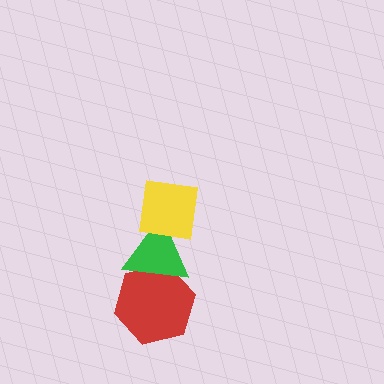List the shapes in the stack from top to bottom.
From top to bottom: the yellow square, the green triangle, the red hexagon.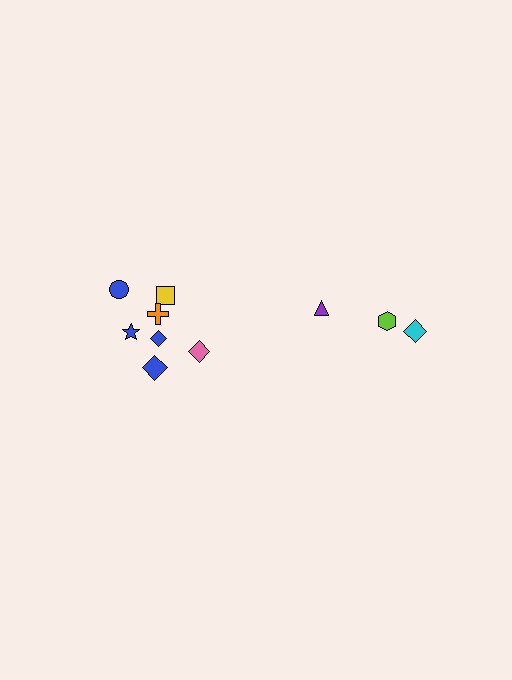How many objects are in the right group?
There are 3 objects.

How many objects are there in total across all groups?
There are 10 objects.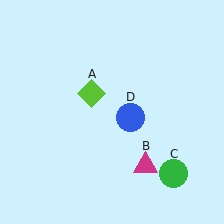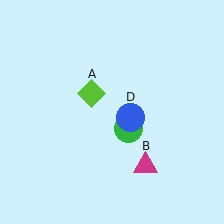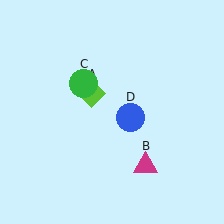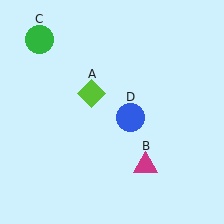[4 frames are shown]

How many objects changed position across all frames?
1 object changed position: green circle (object C).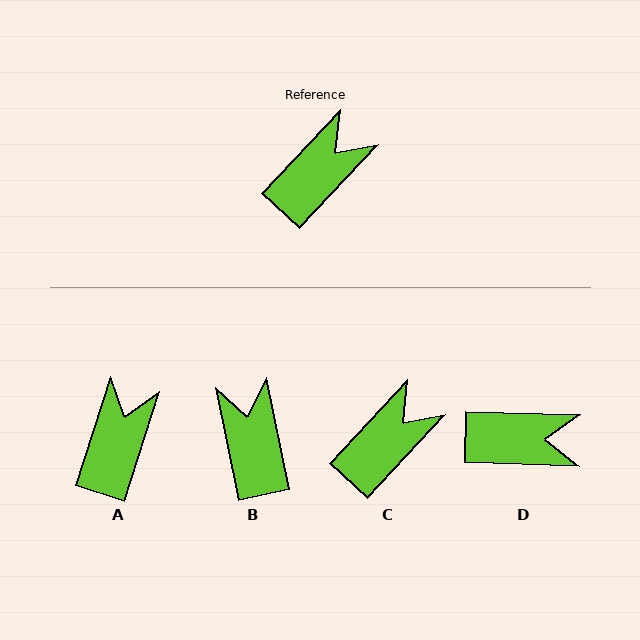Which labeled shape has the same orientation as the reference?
C.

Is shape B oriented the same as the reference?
No, it is off by about 55 degrees.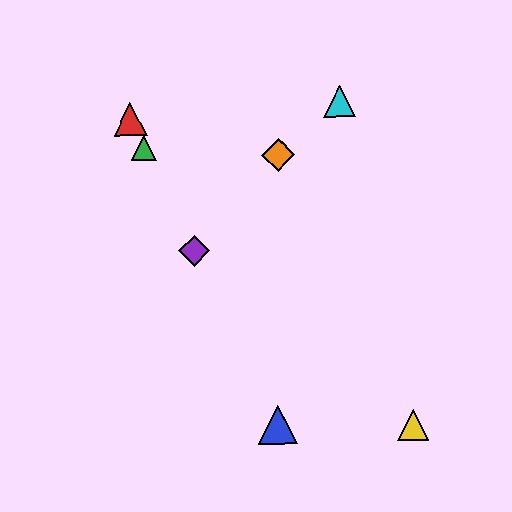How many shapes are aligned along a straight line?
4 shapes (the red triangle, the blue triangle, the green triangle, the purple diamond) are aligned along a straight line.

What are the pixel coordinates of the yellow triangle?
The yellow triangle is at (413, 425).